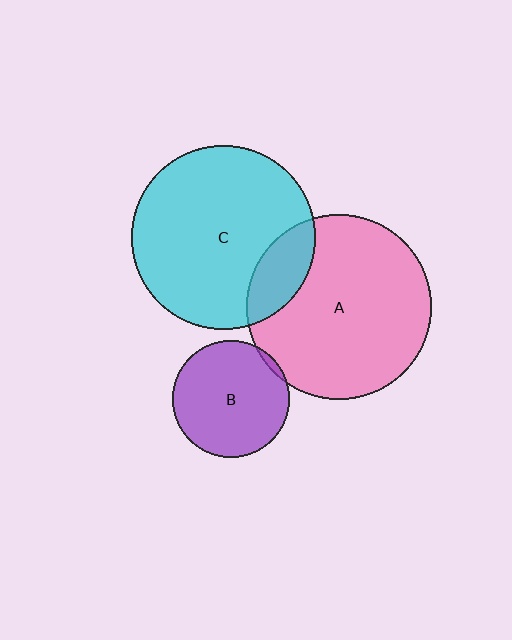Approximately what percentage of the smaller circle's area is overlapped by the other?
Approximately 15%.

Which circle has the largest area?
Circle A (pink).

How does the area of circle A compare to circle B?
Approximately 2.5 times.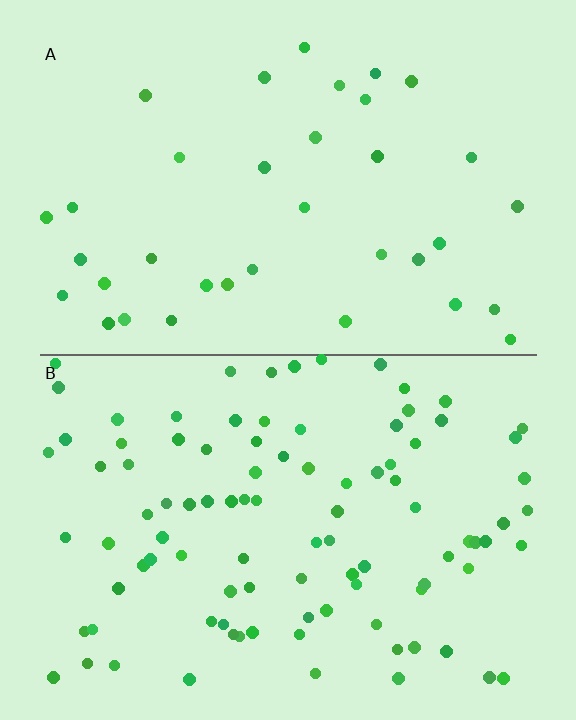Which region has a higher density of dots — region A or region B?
B (the bottom).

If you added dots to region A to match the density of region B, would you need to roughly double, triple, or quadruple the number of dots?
Approximately triple.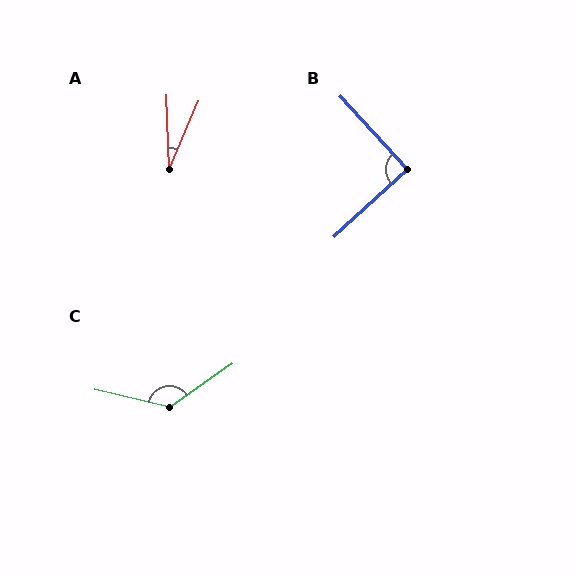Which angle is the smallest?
A, at approximately 25 degrees.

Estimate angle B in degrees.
Approximately 90 degrees.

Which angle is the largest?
C, at approximately 132 degrees.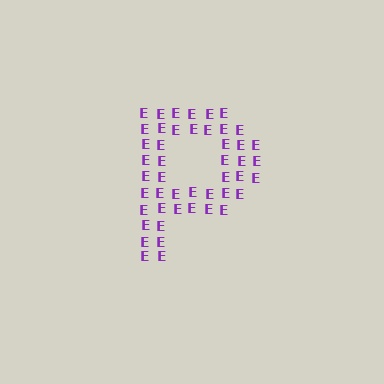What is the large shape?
The large shape is the letter P.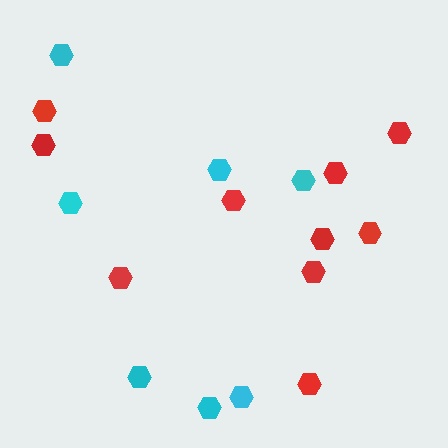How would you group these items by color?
There are 2 groups: one group of red hexagons (10) and one group of cyan hexagons (7).